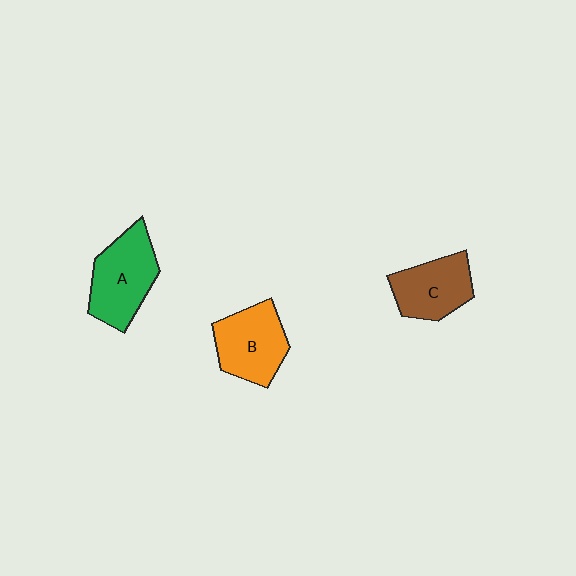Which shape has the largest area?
Shape A (green).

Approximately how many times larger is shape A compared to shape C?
Approximately 1.2 times.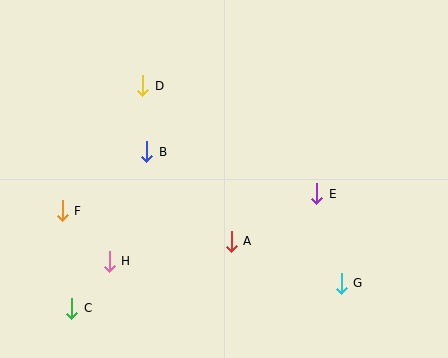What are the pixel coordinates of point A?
Point A is at (231, 241).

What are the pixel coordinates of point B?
Point B is at (147, 152).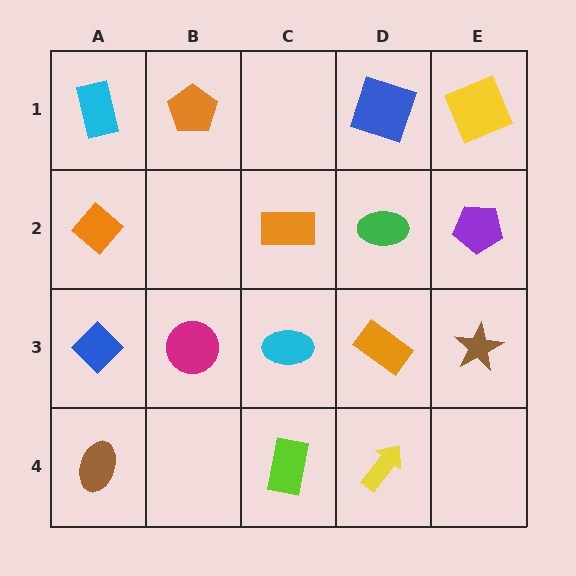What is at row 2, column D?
A green ellipse.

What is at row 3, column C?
A cyan ellipse.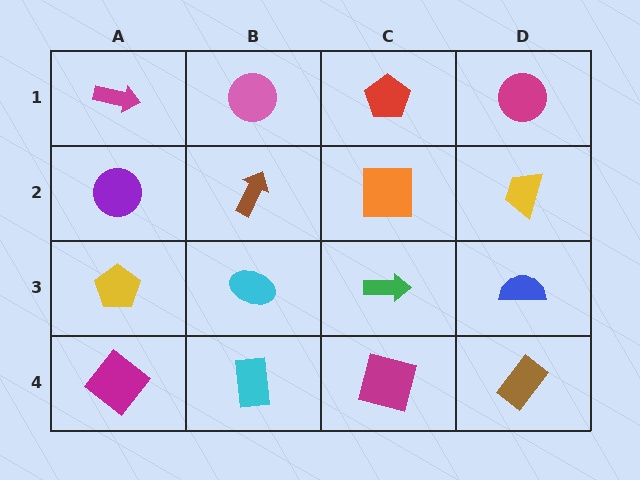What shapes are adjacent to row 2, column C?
A red pentagon (row 1, column C), a green arrow (row 3, column C), a brown arrow (row 2, column B), a yellow trapezoid (row 2, column D).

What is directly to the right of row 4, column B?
A magenta square.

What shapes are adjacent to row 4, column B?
A cyan ellipse (row 3, column B), a magenta diamond (row 4, column A), a magenta square (row 4, column C).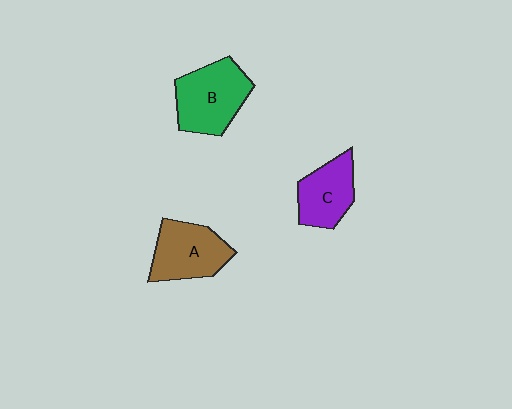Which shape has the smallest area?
Shape C (purple).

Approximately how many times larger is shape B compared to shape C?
Approximately 1.3 times.